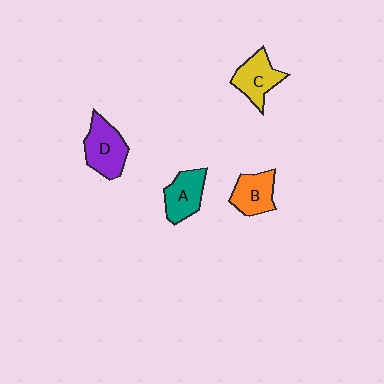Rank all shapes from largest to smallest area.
From largest to smallest: D (purple), C (yellow), A (teal), B (orange).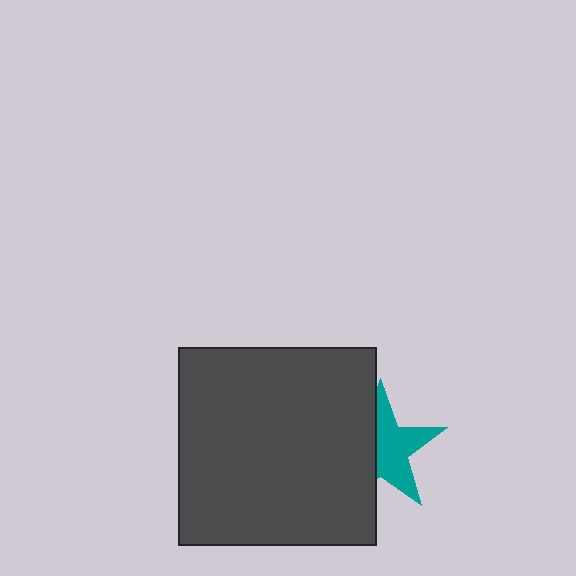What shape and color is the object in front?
The object in front is a dark gray square.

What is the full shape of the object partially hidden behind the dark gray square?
The partially hidden object is a teal star.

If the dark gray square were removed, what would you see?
You would see the complete teal star.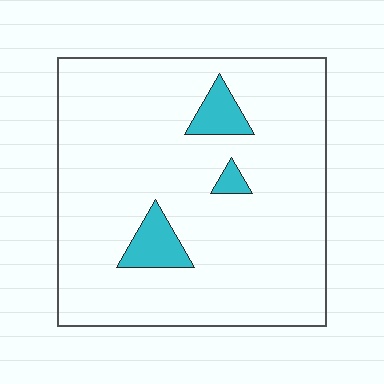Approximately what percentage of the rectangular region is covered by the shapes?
Approximately 10%.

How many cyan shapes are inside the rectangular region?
3.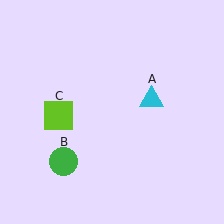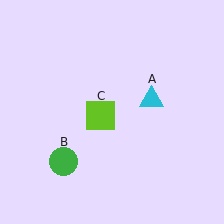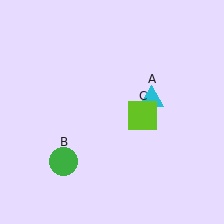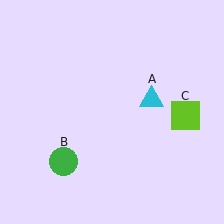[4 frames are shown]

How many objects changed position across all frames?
1 object changed position: lime square (object C).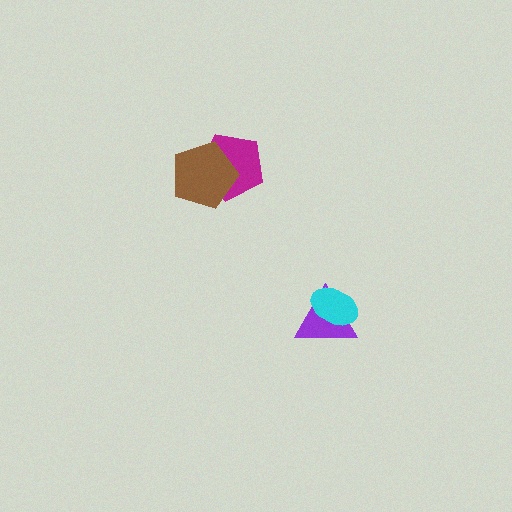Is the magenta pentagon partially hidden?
Yes, it is partially covered by another shape.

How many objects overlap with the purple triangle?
1 object overlaps with the purple triangle.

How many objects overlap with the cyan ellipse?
1 object overlaps with the cyan ellipse.